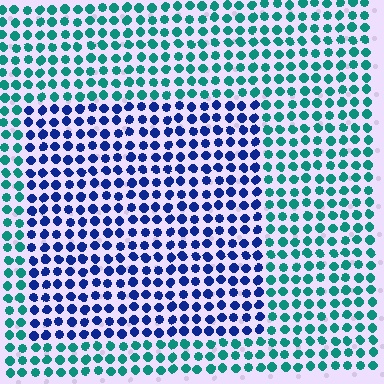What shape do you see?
I see a rectangle.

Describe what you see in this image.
The image is filled with small teal elements in a uniform arrangement. A rectangle-shaped region is visible where the elements are tinted to a slightly different hue, forming a subtle color boundary.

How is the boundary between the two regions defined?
The boundary is defined purely by a slight shift in hue (about 58 degrees). Spacing, size, and orientation are identical on both sides.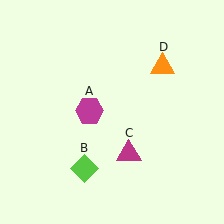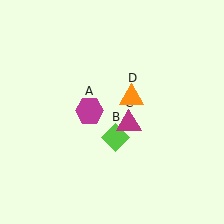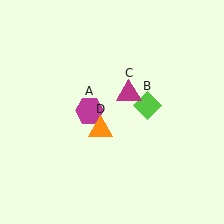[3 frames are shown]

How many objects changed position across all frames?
3 objects changed position: lime diamond (object B), magenta triangle (object C), orange triangle (object D).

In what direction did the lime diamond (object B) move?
The lime diamond (object B) moved up and to the right.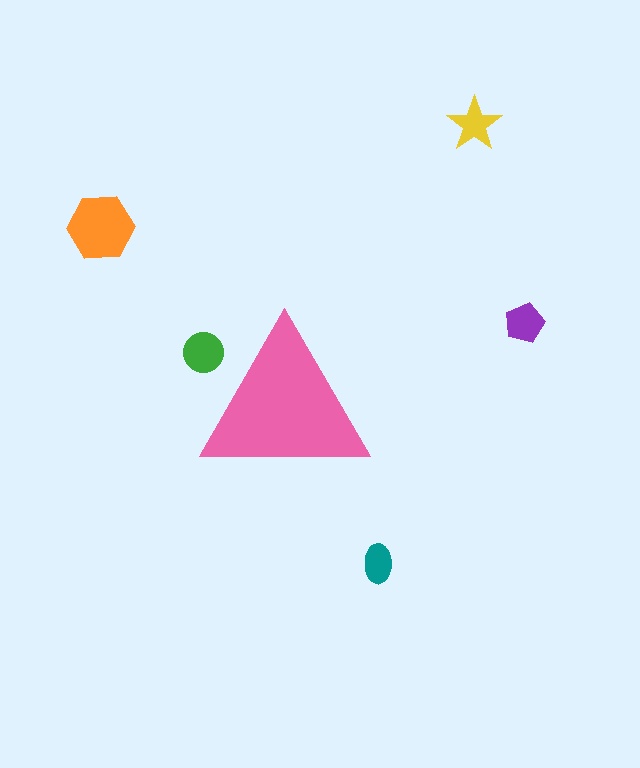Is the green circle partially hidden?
Yes, the green circle is partially hidden behind the pink triangle.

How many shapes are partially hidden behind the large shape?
1 shape is partially hidden.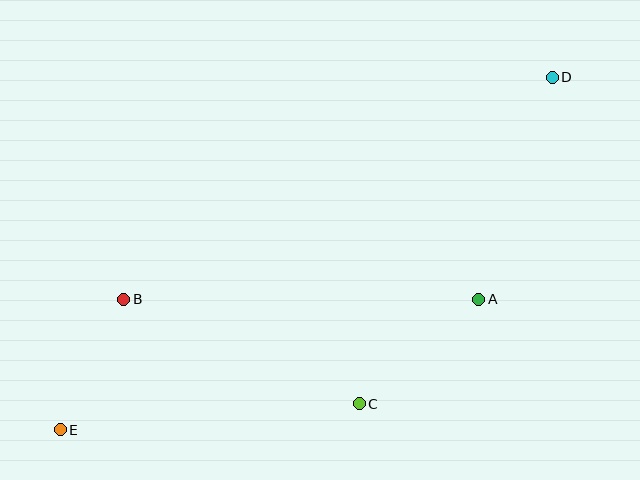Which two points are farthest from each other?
Points D and E are farthest from each other.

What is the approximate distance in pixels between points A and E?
The distance between A and E is approximately 438 pixels.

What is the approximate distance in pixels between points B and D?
The distance between B and D is approximately 483 pixels.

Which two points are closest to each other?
Points B and E are closest to each other.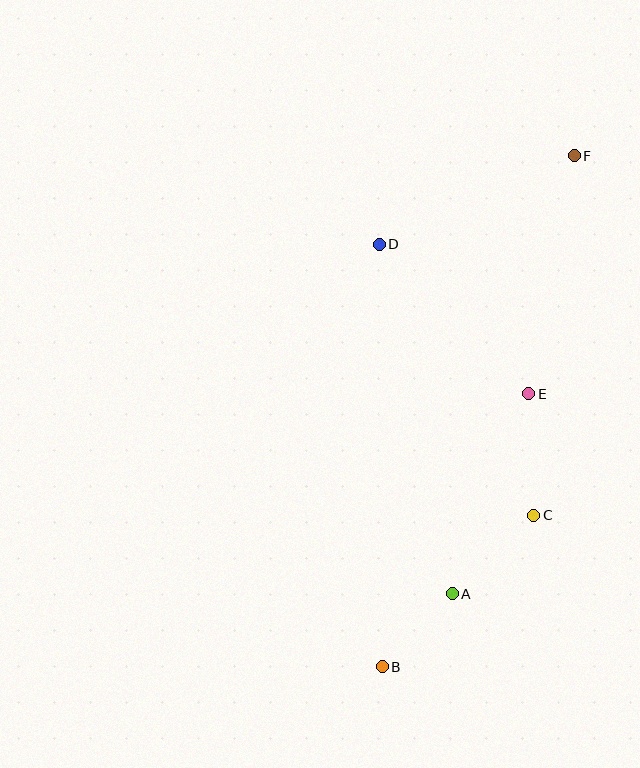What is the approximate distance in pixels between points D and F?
The distance between D and F is approximately 214 pixels.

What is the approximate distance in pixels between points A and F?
The distance between A and F is approximately 455 pixels.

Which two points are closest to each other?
Points A and B are closest to each other.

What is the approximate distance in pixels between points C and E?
The distance between C and E is approximately 121 pixels.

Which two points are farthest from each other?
Points B and F are farthest from each other.